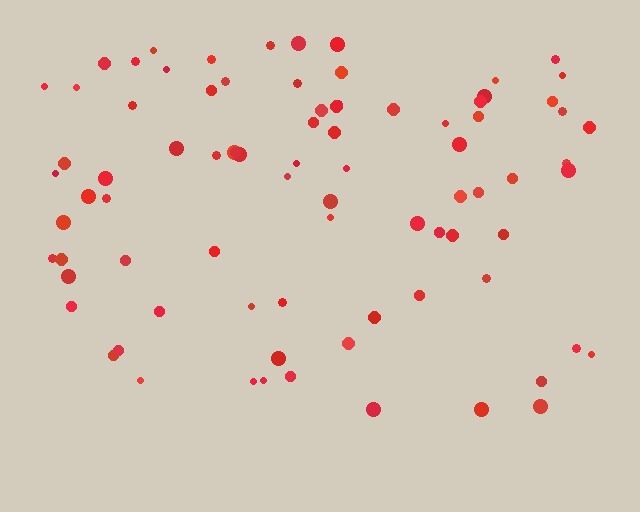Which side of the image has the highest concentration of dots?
The top.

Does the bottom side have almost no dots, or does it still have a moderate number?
Still a moderate number, just noticeably fewer than the top.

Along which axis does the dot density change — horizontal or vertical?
Vertical.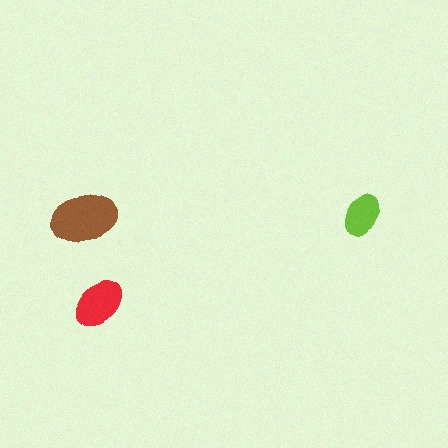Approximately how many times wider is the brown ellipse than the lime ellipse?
About 1.5 times wider.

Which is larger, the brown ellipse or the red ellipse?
The brown one.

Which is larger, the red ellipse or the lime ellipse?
The red one.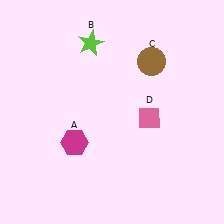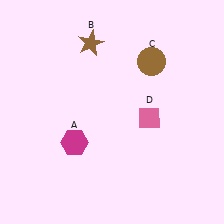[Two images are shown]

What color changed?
The star (B) changed from lime in Image 1 to brown in Image 2.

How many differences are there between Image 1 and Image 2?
There is 1 difference between the two images.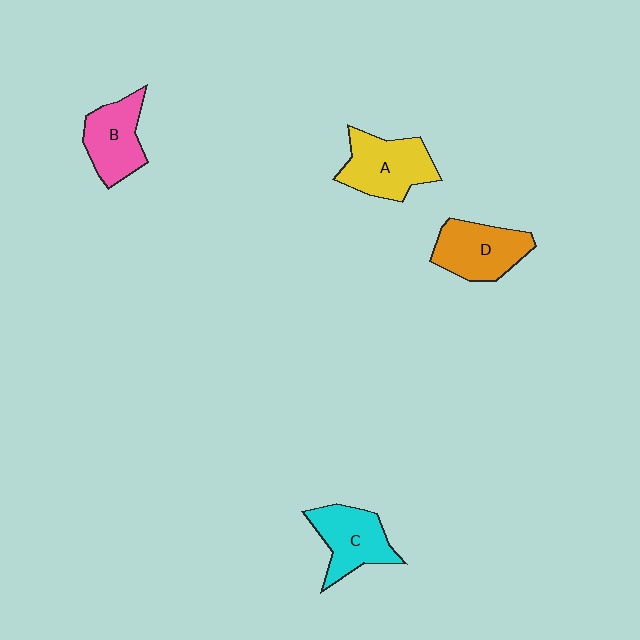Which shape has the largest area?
Shape A (yellow).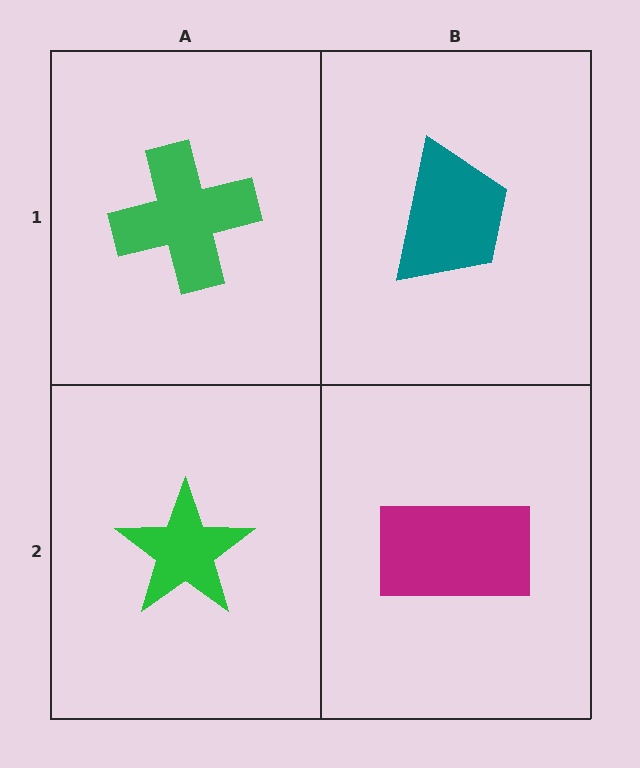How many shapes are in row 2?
2 shapes.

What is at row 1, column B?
A teal trapezoid.